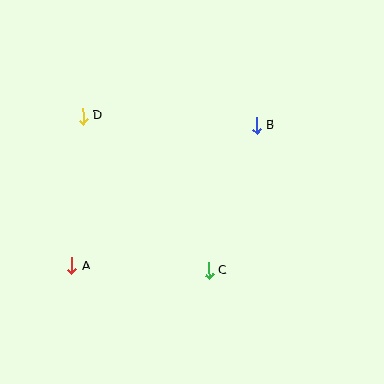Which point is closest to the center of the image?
Point C at (209, 271) is closest to the center.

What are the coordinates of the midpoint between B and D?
The midpoint between B and D is at (170, 121).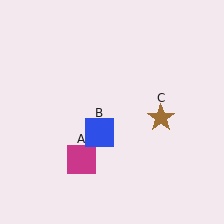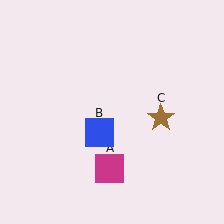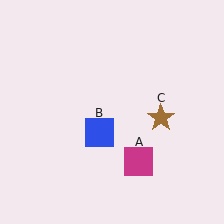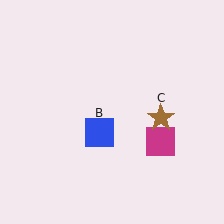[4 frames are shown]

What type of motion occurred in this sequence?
The magenta square (object A) rotated counterclockwise around the center of the scene.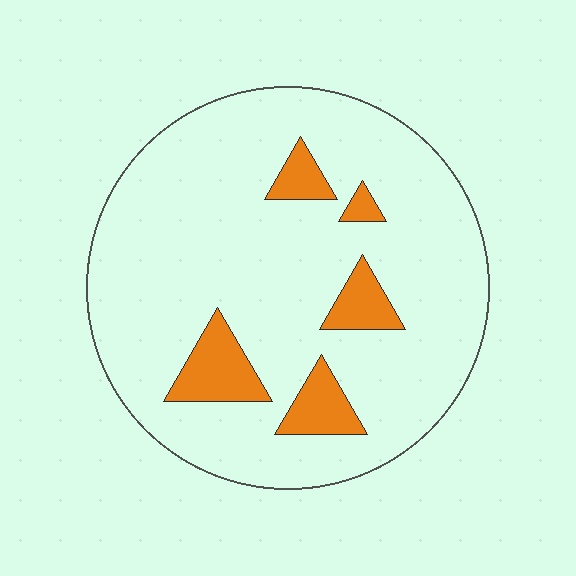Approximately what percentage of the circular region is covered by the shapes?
Approximately 10%.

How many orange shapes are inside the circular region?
5.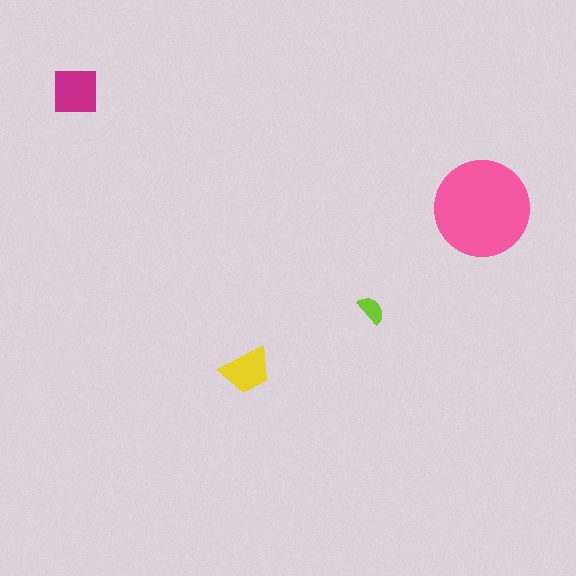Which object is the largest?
The pink circle.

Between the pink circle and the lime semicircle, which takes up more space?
The pink circle.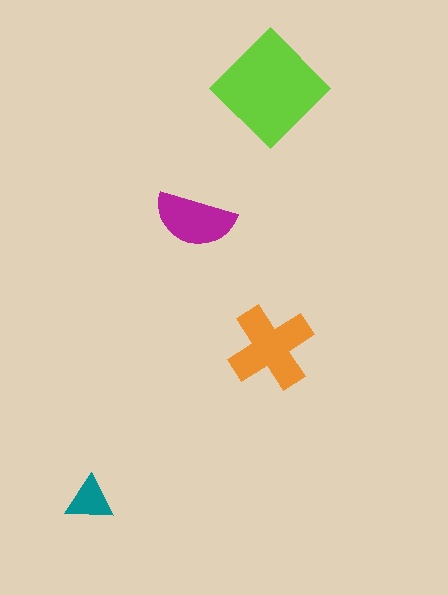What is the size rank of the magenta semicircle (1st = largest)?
3rd.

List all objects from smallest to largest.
The teal triangle, the magenta semicircle, the orange cross, the lime diamond.